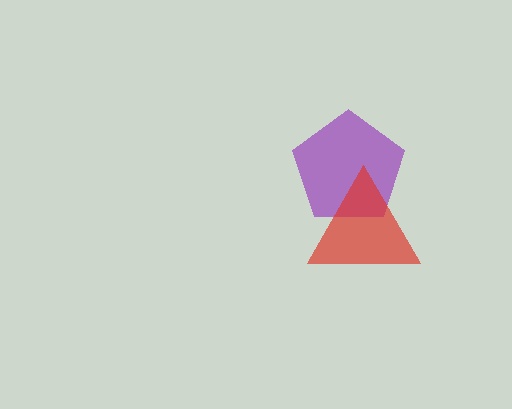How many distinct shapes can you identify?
There are 2 distinct shapes: a purple pentagon, a red triangle.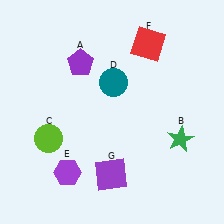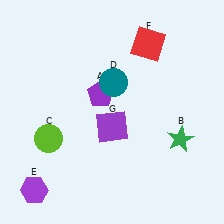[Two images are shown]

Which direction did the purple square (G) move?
The purple square (G) moved up.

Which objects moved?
The objects that moved are: the purple pentagon (A), the purple hexagon (E), the purple square (G).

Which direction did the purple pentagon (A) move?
The purple pentagon (A) moved down.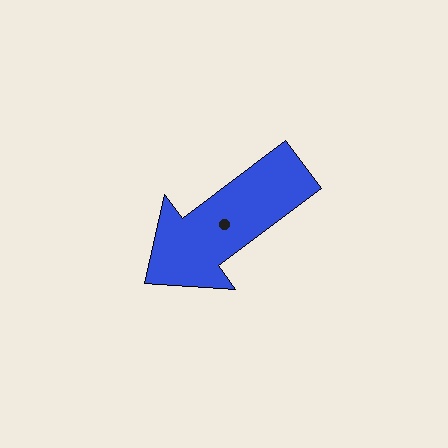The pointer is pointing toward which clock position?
Roughly 8 o'clock.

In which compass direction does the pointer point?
Southwest.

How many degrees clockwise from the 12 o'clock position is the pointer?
Approximately 233 degrees.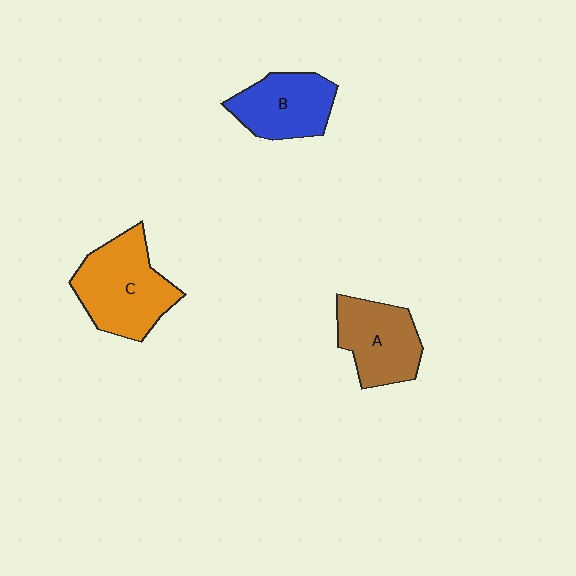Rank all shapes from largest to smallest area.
From largest to smallest: C (orange), A (brown), B (blue).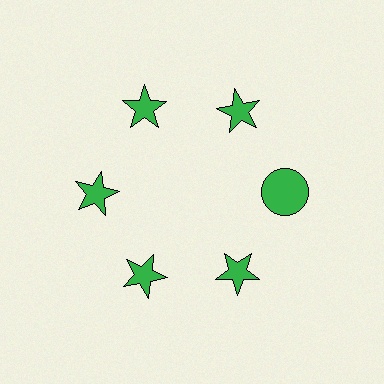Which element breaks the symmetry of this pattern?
The green circle at roughly the 3 o'clock position breaks the symmetry. All other shapes are green stars.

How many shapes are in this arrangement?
There are 6 shapes arranged in a ring pattern.